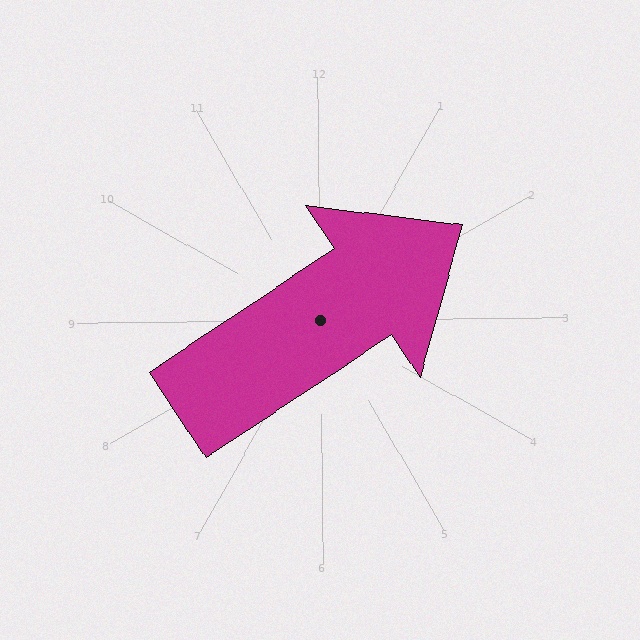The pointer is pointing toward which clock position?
Roughly 2 o'clock.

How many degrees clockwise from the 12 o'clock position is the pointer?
Approximately 57 degrees.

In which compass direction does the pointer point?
Northeast.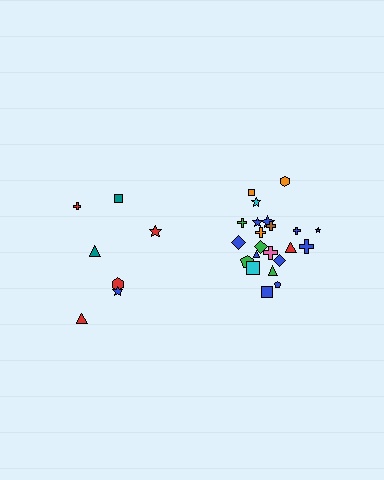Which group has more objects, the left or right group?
The right group.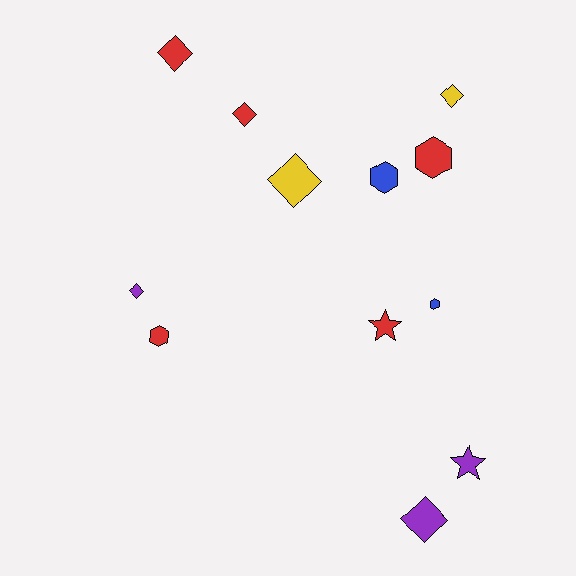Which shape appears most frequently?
Diamond, with 6 objects.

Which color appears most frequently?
Red, with 5 objects.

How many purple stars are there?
There is 1 purple star.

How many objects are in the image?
There are 12 objects.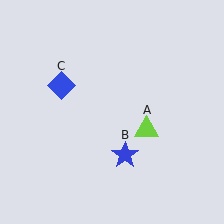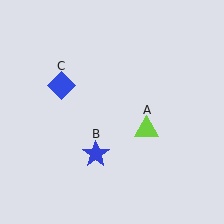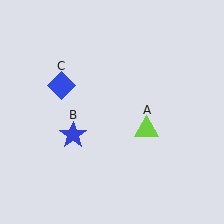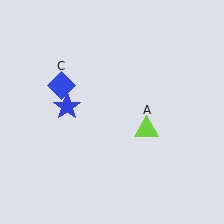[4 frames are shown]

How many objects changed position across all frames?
1 object changed position: blue star (object B).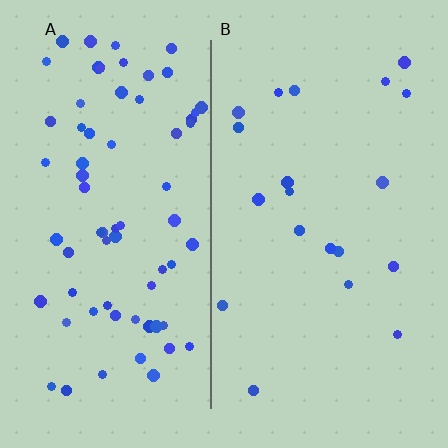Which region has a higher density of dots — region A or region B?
A (the left).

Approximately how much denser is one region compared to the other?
Approximately 3.5× — region A over region B.